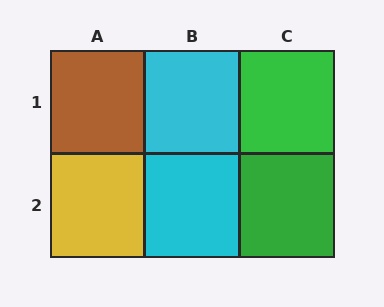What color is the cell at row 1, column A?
Brown.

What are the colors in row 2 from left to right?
Yellow, cyan, green.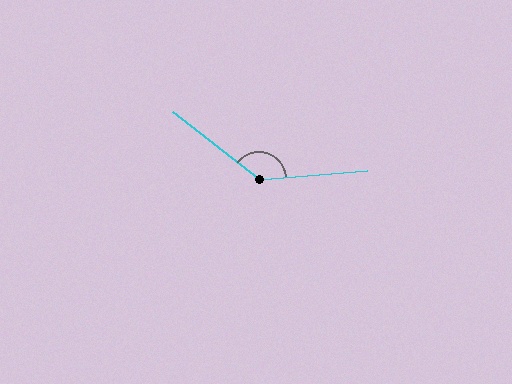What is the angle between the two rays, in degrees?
Approximately 137 degrees.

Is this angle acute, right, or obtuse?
It is obtuse.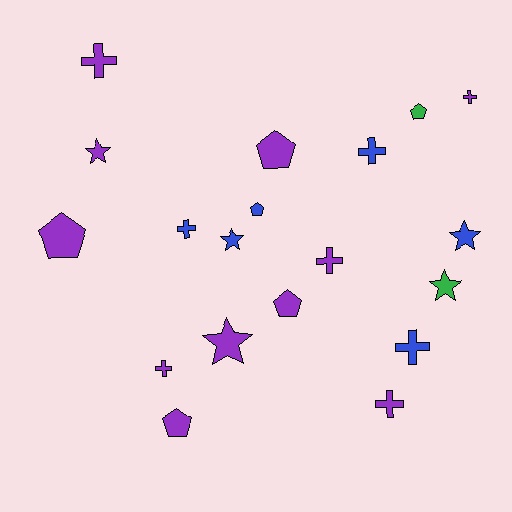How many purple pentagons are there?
There are 4 purple pentagons.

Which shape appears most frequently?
Cross, with 8 objects.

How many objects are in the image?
There are 19 objects.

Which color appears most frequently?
Purple, with 11 objects.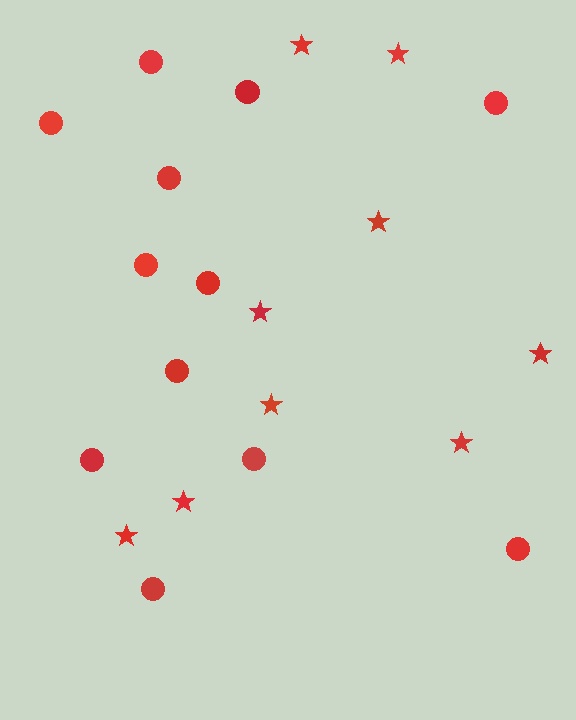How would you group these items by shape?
There are 2 groups: one group of circles (12) and one group of stars (9).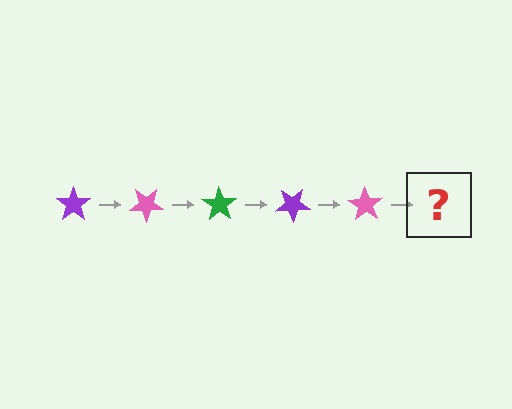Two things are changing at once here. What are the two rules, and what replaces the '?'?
The two rules are that it rotates 35 degrees each step and the color cycles through purple, pink, and green. The '?' should be a green star, rotated 175 degrees from the start.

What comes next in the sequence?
The next element should be a green star, rotated 175 degrees from the start.